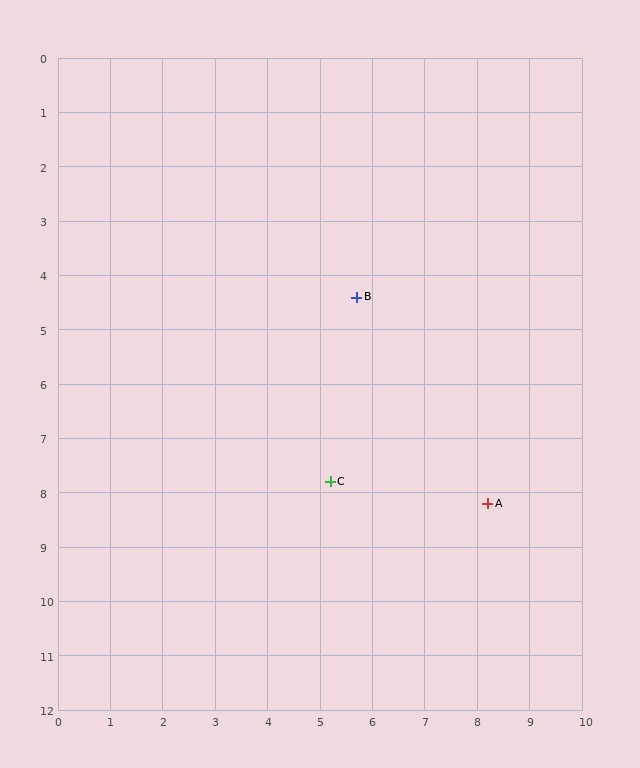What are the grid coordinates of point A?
Point A is at approximately (8.2, 8.2).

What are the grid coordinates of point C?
Point C is at approximately (5.2, 7.8).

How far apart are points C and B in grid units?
Points C and B are about 3.4 grid units apart.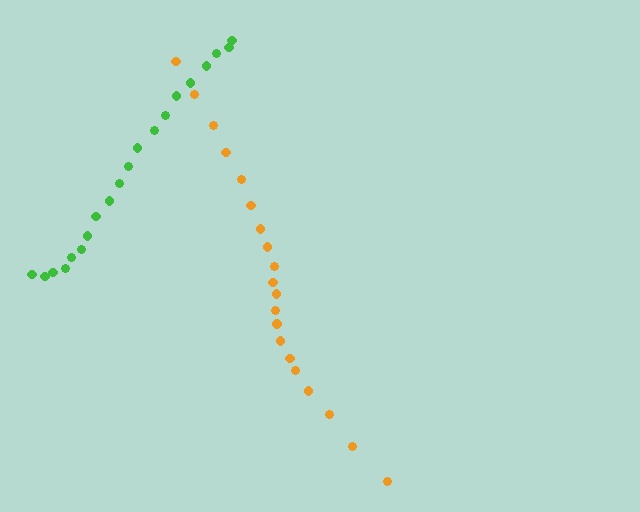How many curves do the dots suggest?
There are 2 distinct paths.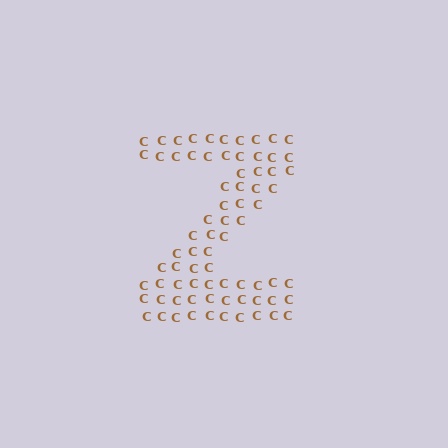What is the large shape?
The large shape is the letter Z.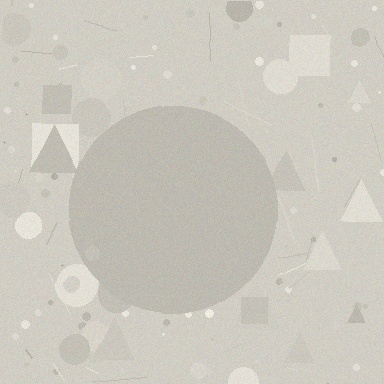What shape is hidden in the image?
A circle is hidden in the image.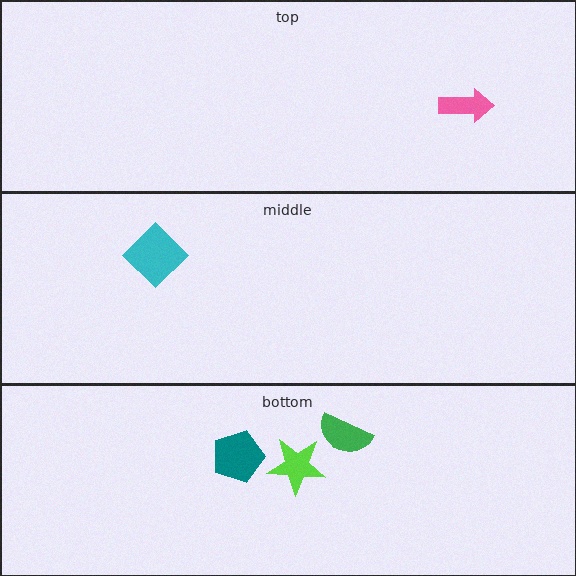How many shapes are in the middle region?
1.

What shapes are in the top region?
The pink arrow.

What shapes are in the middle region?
The cyan diamond.